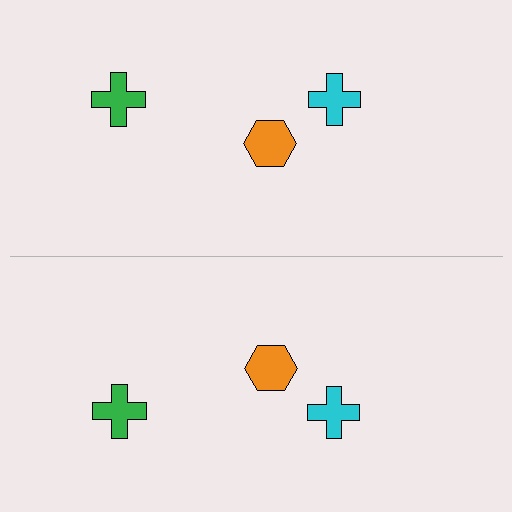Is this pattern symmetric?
Yes, this pattern has bilateral (reflection) symmetry.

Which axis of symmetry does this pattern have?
The pattern has a horizontal axis of symmetry running through the center of the image.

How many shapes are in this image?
There are 6 shapes in this image.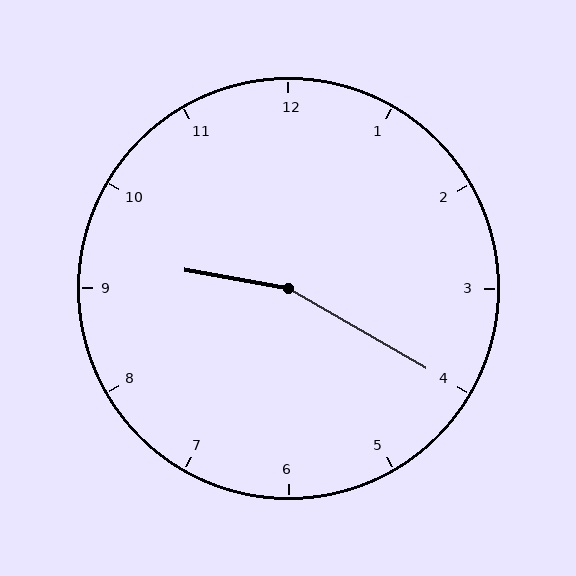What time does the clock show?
9:20.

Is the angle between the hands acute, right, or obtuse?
It is obtuse.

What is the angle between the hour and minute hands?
Approximately 160 degrees.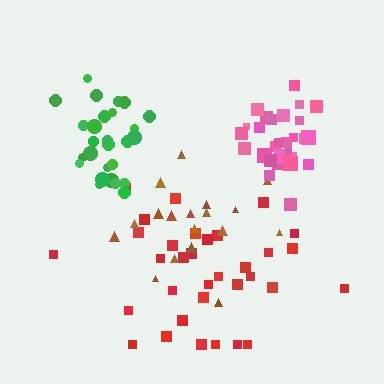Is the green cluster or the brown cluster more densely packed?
Green.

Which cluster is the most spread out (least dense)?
Brown.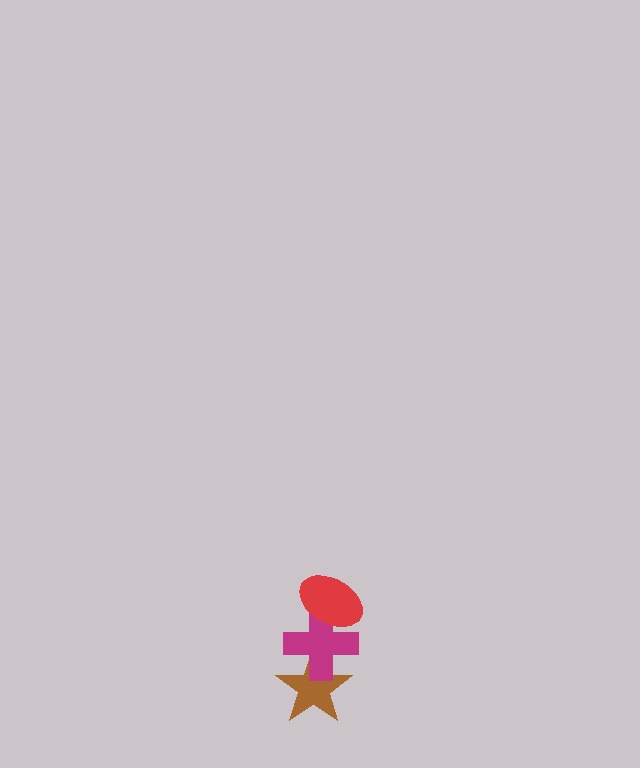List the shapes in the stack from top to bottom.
From top to bottom: the red ellipse, the magenta cross, the brown star.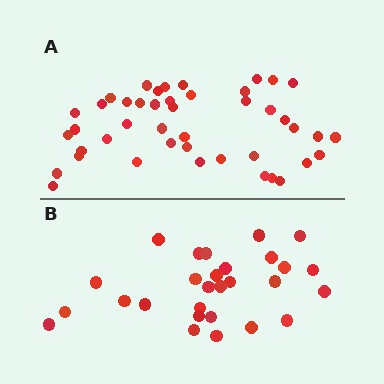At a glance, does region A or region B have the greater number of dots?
Region A (the top region) has more dots.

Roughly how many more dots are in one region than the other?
Region A has approximately 15 more dots than region B.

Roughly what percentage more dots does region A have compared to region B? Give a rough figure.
About 55% more.